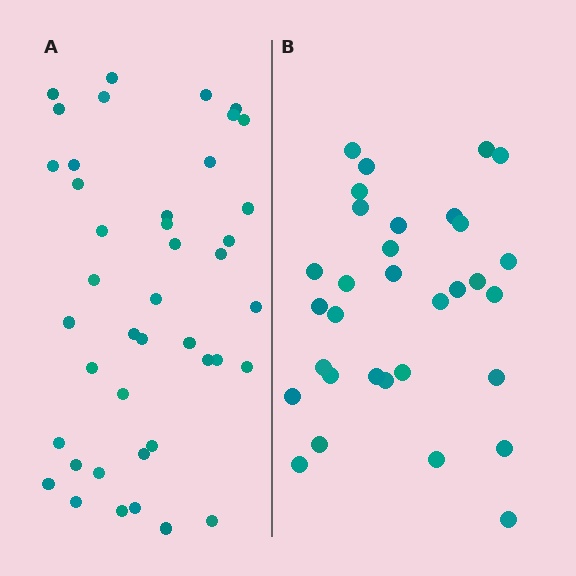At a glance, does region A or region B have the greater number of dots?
Region A (the left region) has more dots.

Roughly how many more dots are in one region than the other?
Region A has roughly 10 or so more dots than region B.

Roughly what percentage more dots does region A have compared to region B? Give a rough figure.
About 30% more.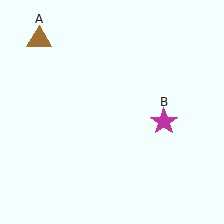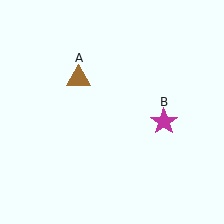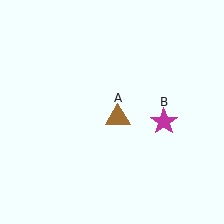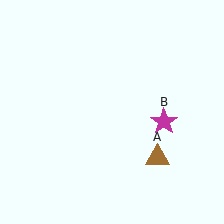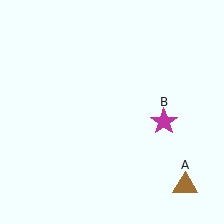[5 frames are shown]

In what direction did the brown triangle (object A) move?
The brown triangle (object A) moved down and to the right.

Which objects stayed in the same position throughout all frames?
Magenta star (object B) remained stationary.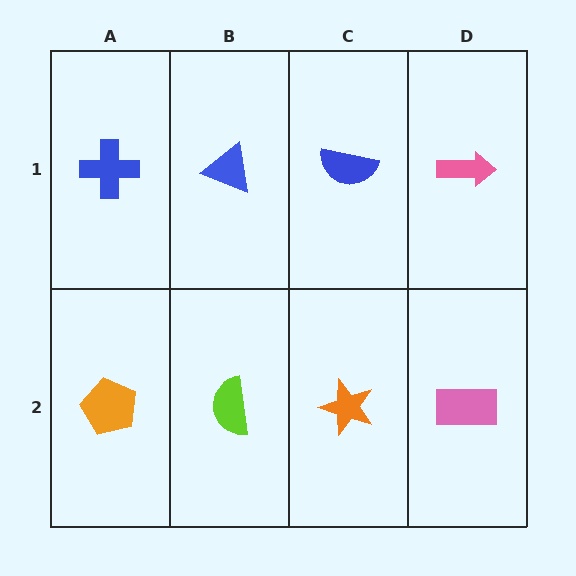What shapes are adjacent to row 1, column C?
An orange star (row 2, column C), a blue triangle (row 1, column B), a pink arrow (row 1, column D).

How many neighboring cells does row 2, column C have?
3.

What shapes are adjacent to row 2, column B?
A blue triangle (row 1, column B), an orange pentagon (row 2, column A), an orange star (row 2, column C).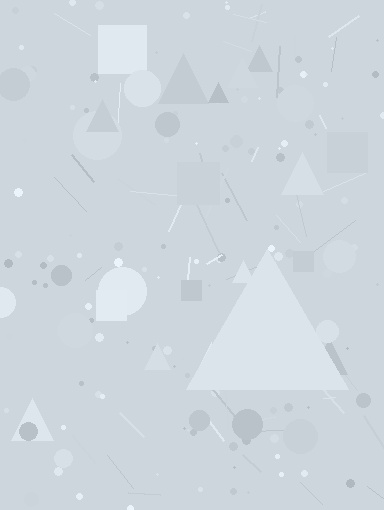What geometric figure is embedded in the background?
A triangle is embedded in the background.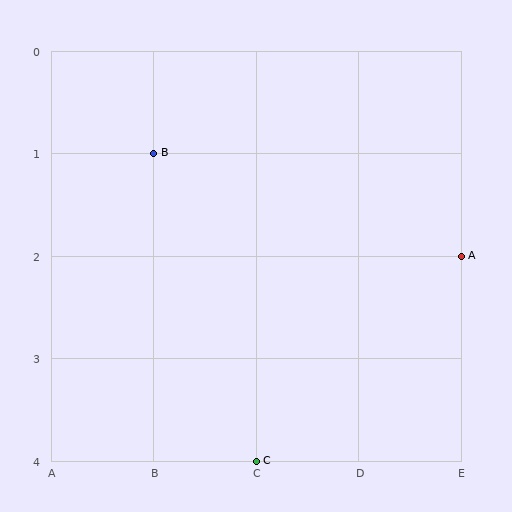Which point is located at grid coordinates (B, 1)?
Point B is at (B, 1).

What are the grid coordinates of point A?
Point A is at grid coordinates (E, 2).